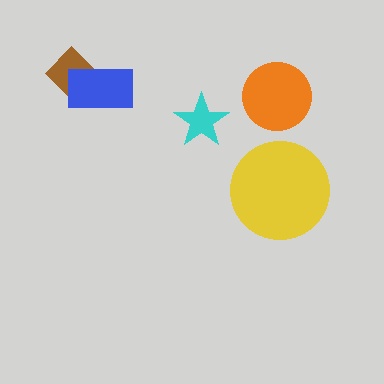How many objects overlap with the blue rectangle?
1 object overlaps with the blue rectangle.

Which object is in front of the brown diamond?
The blue rectangle is in front of the brown diamond.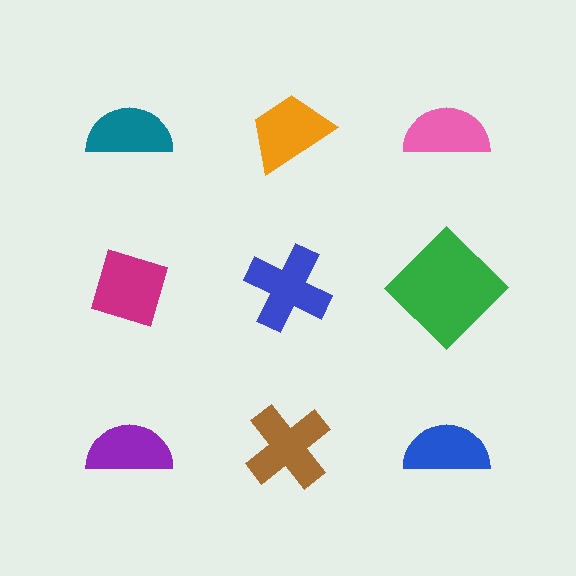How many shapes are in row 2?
3 shapes.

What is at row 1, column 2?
An orange trapezoid.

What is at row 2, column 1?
A magenta diamond.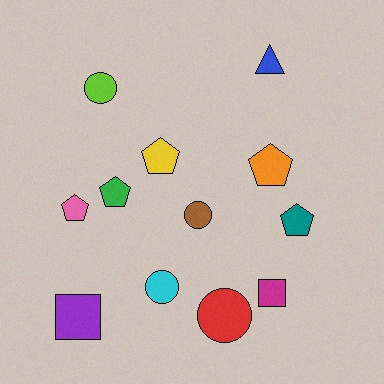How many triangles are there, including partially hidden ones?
There is 1 triangle.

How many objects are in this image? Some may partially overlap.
There are 12 objects.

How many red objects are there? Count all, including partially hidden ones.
There is 1 red object.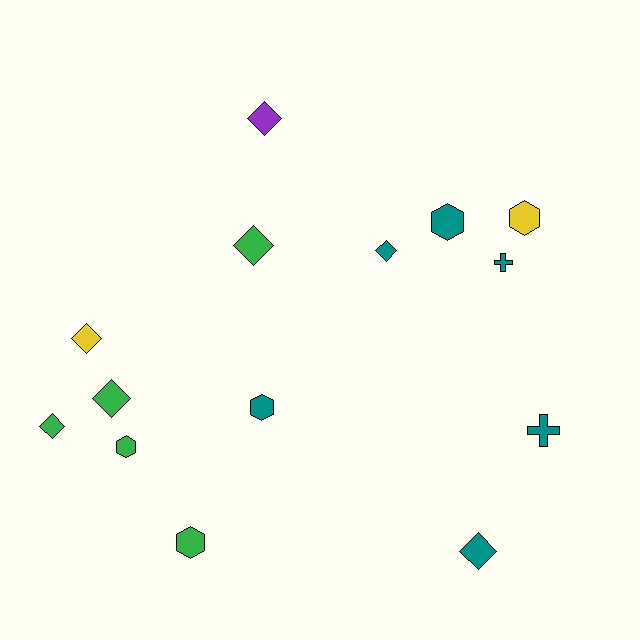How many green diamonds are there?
There are 3 green diamonds.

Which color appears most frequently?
Teal, with 6 objects.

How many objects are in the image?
There are 14 objects.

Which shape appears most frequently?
Diamond, with 7 objects.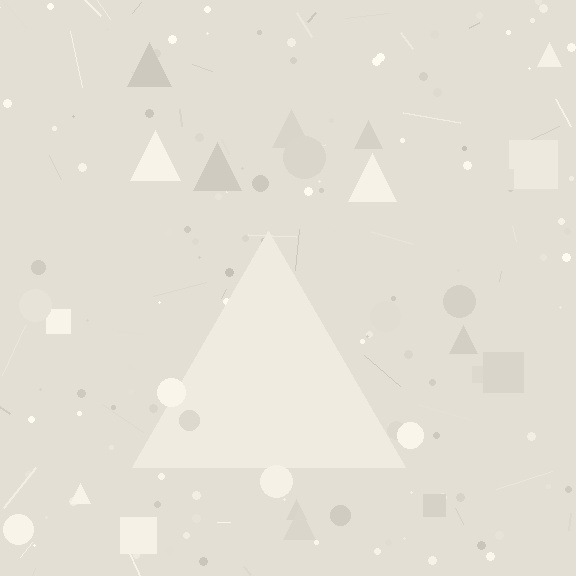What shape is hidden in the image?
A triangle is hidden in the image.